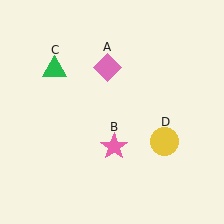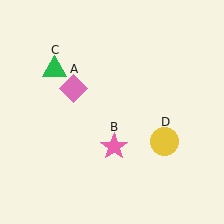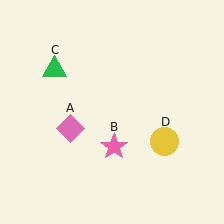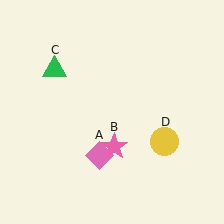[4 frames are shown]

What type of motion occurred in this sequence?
The pink diamond (object A) rotated counterclockwise around the center of the scene.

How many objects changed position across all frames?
1 object changed position: pink diamond (object A).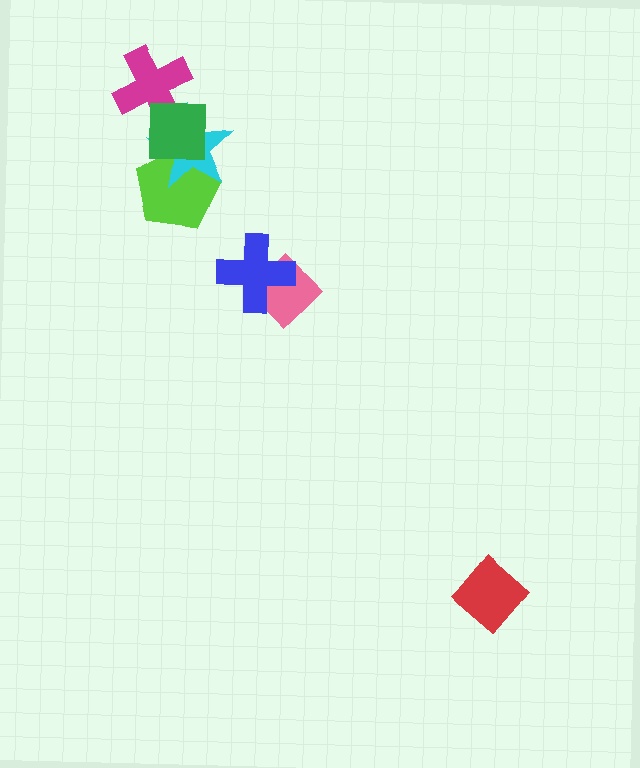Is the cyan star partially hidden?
Yes, it is partially covered by another shape.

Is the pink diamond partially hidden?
Yes, it is partially covered by another shape.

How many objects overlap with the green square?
3 objects overlap with the green square.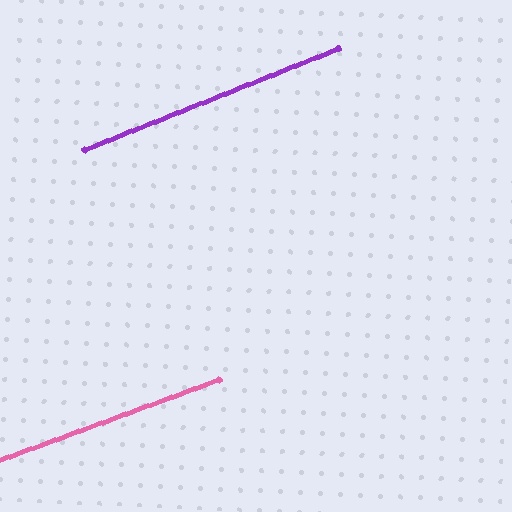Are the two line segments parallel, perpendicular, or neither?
Parallel — their directions differ by only 1.8°.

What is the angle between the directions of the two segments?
Approximately 2 degrees.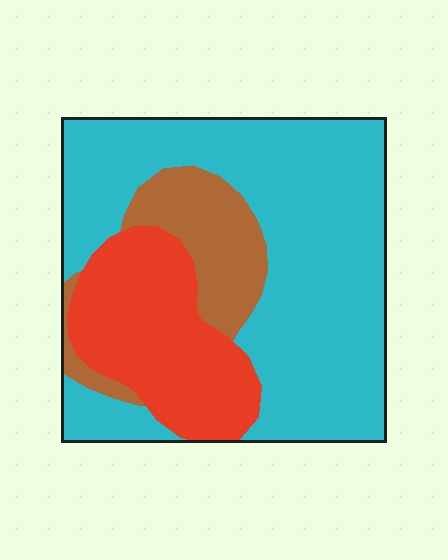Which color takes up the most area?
Cyan, at roughly 60%.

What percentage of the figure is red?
Red covers 24% of the figure.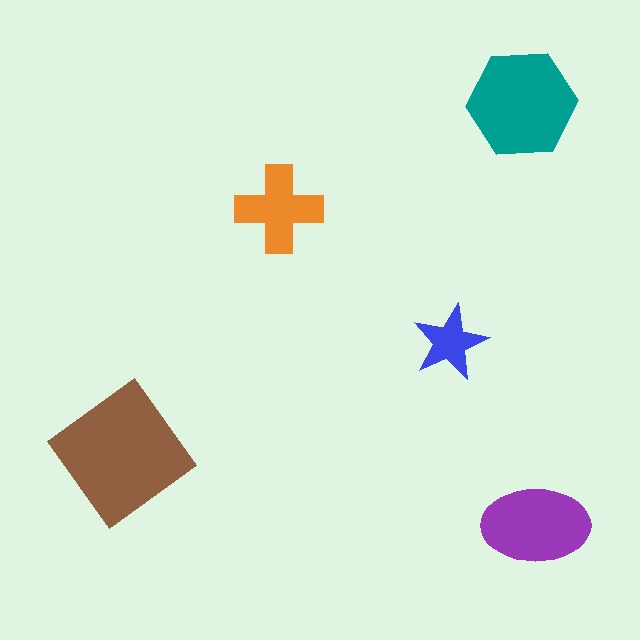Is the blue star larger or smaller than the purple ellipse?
Smaller.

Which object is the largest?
The brown diamond.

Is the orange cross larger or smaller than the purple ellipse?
Smaller.